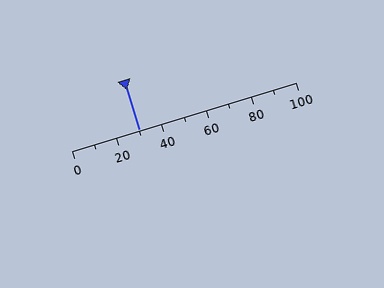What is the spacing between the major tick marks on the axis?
The major ticks are spaced 20 apart.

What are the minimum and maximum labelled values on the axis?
The axis runs from 0 to 100.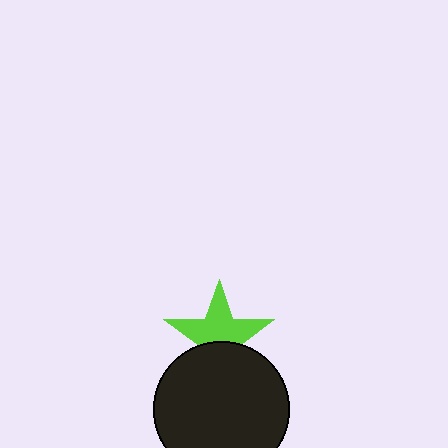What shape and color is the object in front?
The object in front is a black circle.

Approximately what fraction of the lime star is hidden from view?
Roughly 39% of the lime star is hidden behind the black circle.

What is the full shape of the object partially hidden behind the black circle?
The partially hidden object is a lime star.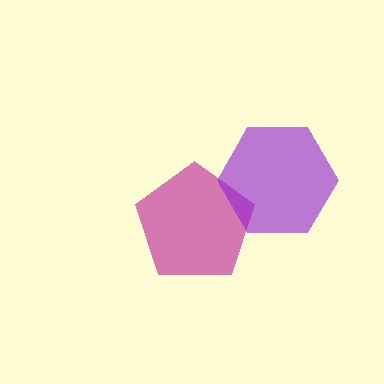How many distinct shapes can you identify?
There are 2 distinct shapes: a magenta pentagon, a purple hexagon.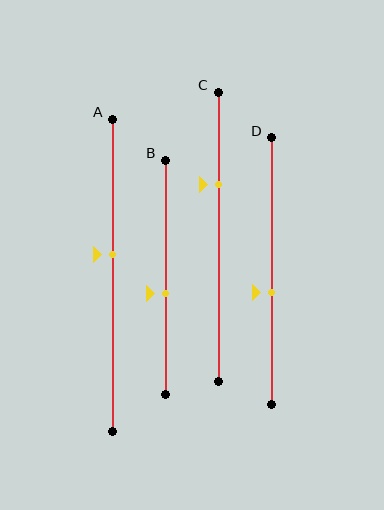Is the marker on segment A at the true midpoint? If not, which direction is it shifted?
No, the marker on segment A is shifted upward by about 7% of the segment length.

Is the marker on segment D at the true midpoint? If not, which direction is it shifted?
No, the marker on segment D is shifted downward by about 8% of the segment length.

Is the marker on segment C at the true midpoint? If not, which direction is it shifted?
No, the marker on segment C is shifted upward by about 18% of the segment length.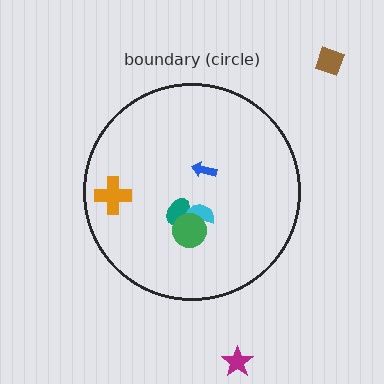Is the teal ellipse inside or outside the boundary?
Inside.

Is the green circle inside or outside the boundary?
Inside.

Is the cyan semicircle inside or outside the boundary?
Inside.